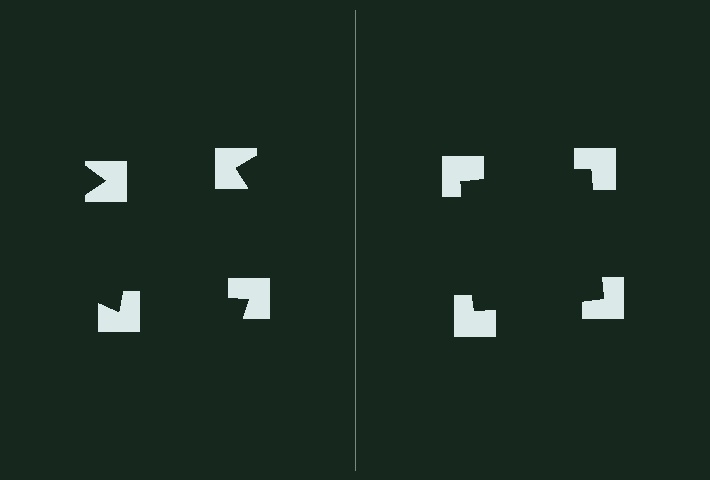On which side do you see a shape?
An illusory square appears on the right side. On the left side the wedge cuts are rotated, so no coherent shape forms.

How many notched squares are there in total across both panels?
8 — 4 on each side.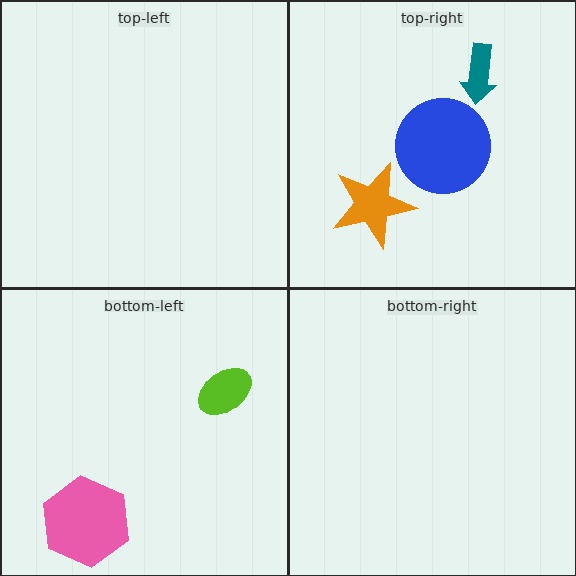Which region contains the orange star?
The top-right region.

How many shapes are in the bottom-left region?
2.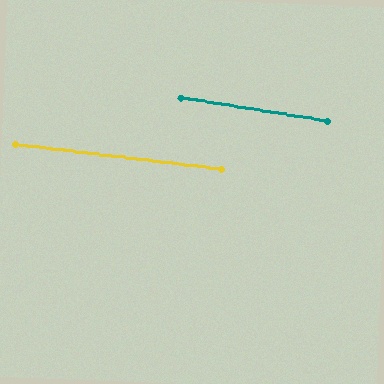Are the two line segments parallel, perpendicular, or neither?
Parallel — their directions differ by only 1.9°.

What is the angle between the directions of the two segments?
Approximately 2 degrees.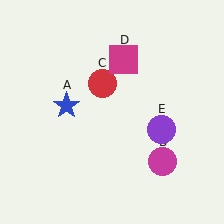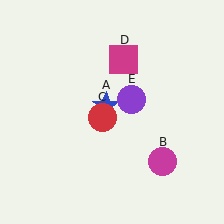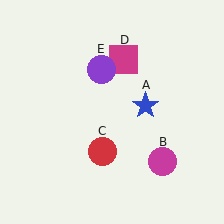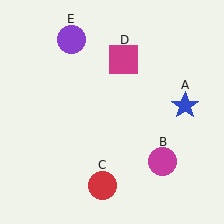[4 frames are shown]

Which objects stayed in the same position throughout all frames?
Magenta circle (object B) and magenta square (object D) remained stationary.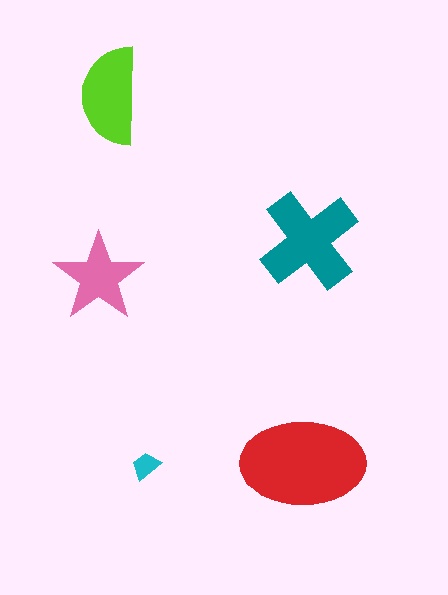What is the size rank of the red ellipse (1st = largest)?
1st.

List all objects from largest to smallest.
The red ellipse, the teal cross, the lime semicircle, the pink star, the cyan trapezoid.